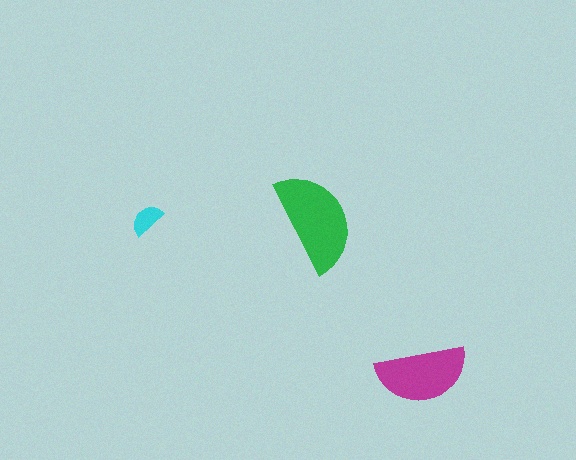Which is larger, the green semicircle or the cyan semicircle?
The green one.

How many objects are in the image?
There are 3 objects in the image.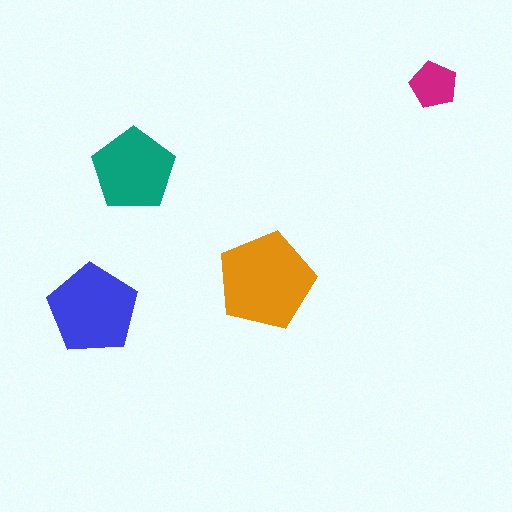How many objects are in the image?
There are 4 objects in the image.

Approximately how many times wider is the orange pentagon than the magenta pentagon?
About 2 times wider.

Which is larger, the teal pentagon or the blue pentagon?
The blue one.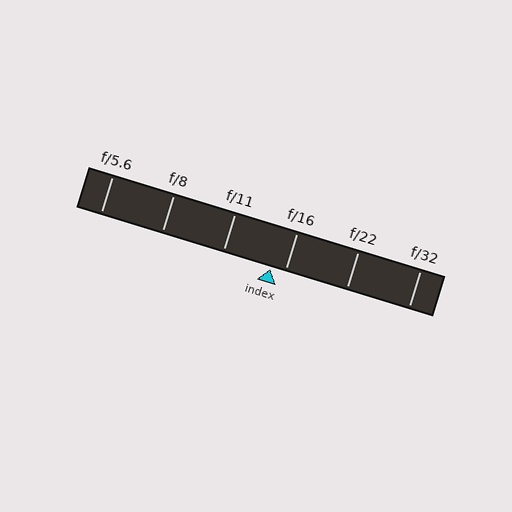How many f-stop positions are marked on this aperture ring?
There are 6 f-stop positions marked.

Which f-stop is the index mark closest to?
The index mark is closest to f/16.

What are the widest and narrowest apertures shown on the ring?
The widest aperture shown is f/5.6 and the narrowest is f/32.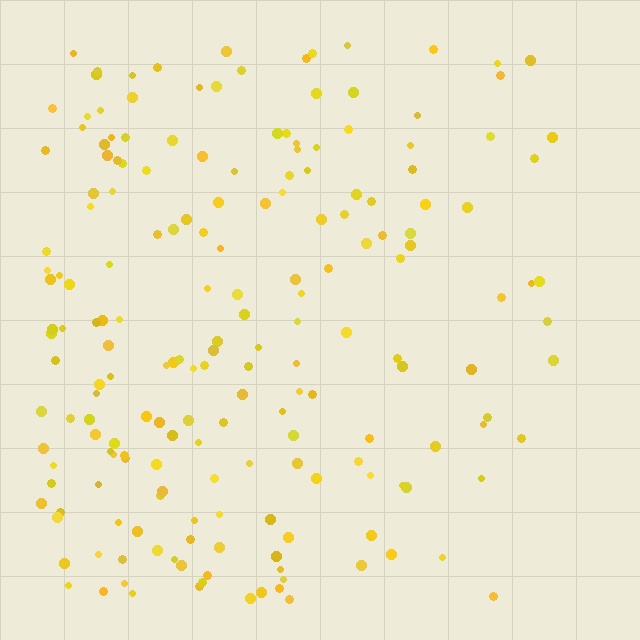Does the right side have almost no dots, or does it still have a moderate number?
Still a moderate number, just noticeably fewer than the left.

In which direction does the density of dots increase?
From right to left, with the left side densest.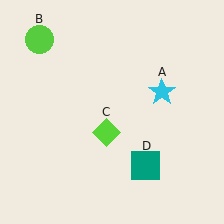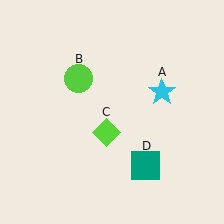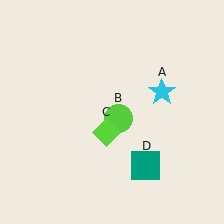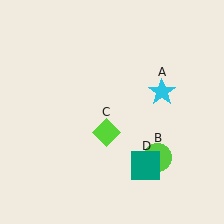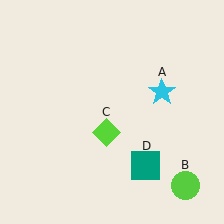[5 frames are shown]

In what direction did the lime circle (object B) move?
The lime circle (object B) moved down and to the right.